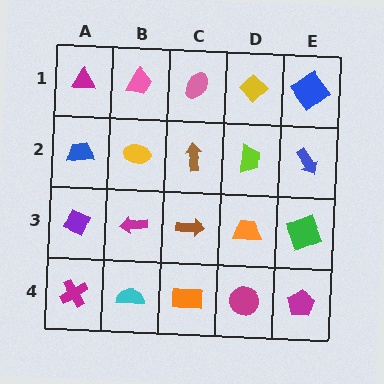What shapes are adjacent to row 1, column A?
A blue trapezoid (row 2, column A), a pink trapezoid (row 1, column B).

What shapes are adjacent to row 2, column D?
A yellow diamond (row 1, column D), an orange trapezoid (row 3, column D), a brown arrow (row 2, column C), a blue arrow (row 2, column E).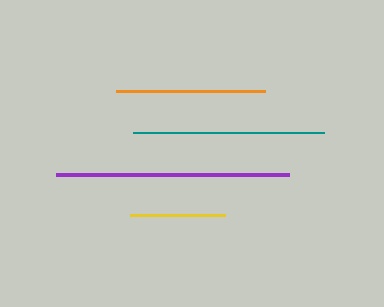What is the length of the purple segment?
The purple segment is approximately 233 pixels long.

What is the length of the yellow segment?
The yellow segment is approximately 95 pixels long.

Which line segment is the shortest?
The yellow line is the shortest at approximately 95 pixels.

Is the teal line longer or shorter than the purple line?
The purple line is longer than the teal line.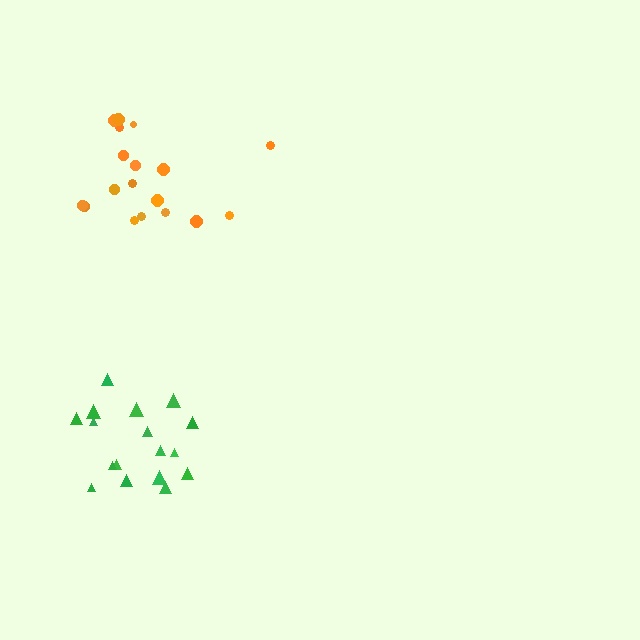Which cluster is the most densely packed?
Green.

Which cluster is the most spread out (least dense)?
Orange.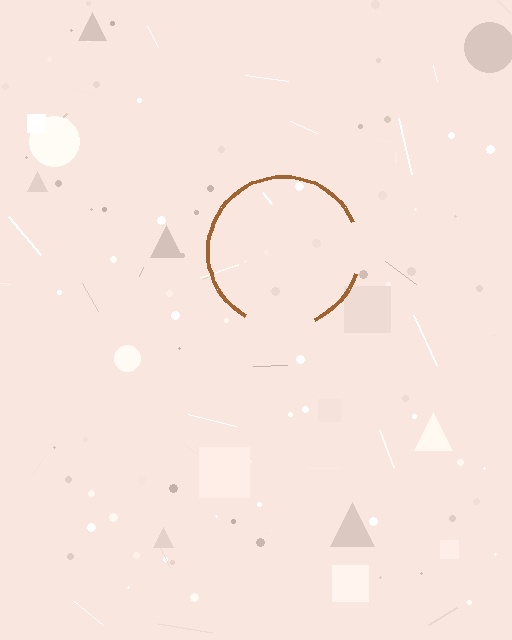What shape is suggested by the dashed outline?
The dashed outline suggests a circle.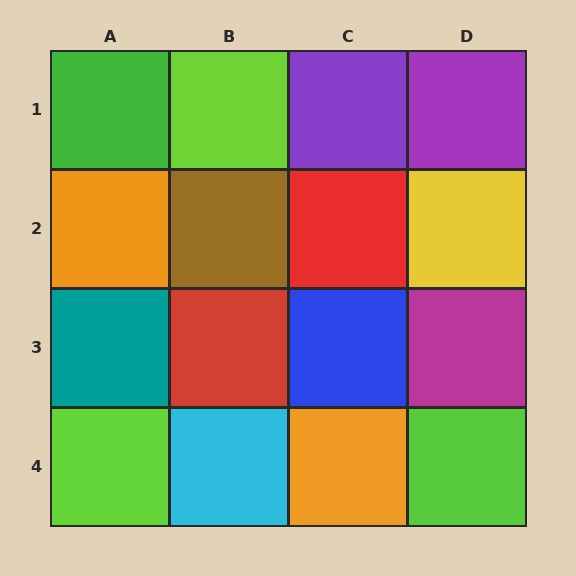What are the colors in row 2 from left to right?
Orange, brown, red, yellow.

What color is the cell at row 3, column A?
Teal.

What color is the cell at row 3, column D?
Magenta.